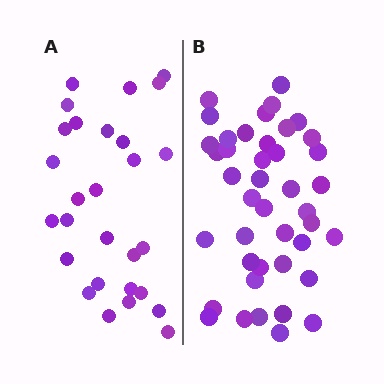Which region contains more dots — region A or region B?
Region B (the right region) has more dots.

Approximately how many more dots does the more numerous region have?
Region B has approximately 15 more dots than region A.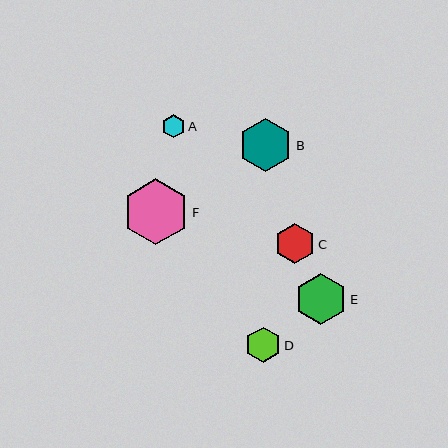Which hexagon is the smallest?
Hexagon A is the smallest with a size of approximately 23 pixels.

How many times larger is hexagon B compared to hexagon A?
Hexagon B is approximately 2.3 times the size of hexagon A.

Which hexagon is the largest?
Hexagon F is the largest with a size of approximately 66 pixels.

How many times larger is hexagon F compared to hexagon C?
Hexagon F is approximately 1.6 times the size of hexagon C.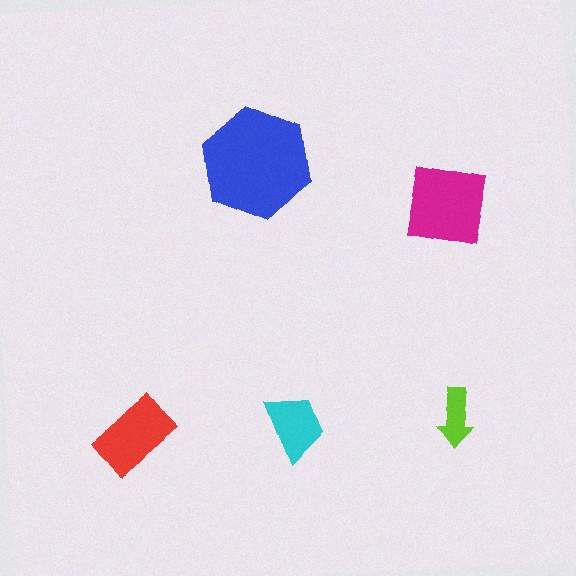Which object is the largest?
The blue hexagon.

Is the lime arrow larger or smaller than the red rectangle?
Smaller.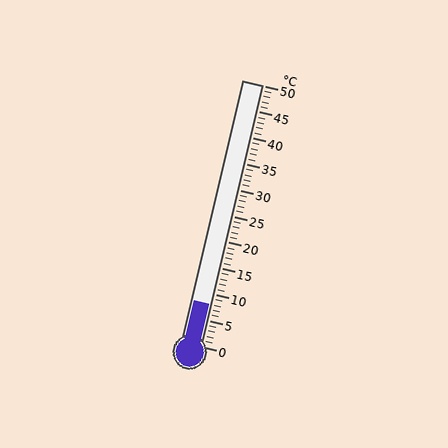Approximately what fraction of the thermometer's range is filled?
The thermometer is filled to approximately 15% of its range.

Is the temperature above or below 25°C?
The temperature is below 25°C.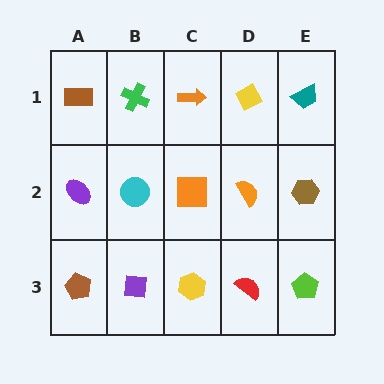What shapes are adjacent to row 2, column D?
A yellow diamond (row 1, column D), a red semicircle (row 3, column D), an orange square (row 2, column C), a brown hexagon (row 2, column E).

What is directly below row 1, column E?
A brown hexagon.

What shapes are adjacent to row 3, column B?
A cyan circle (row 2, column B), a brown pentagon (row 3, column A), a yellow hexagon (row 3, column C).